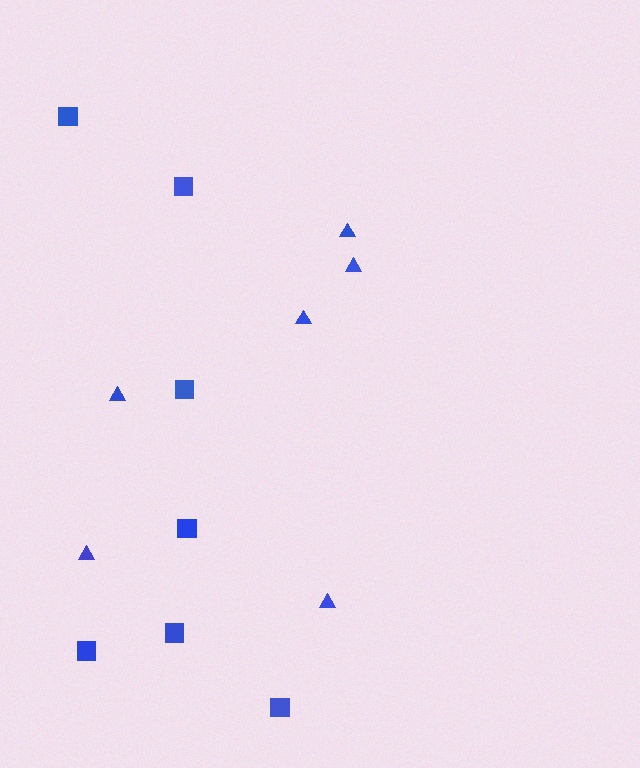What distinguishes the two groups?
There are 2 groups: one group of triangles (6) and one group of squares (7).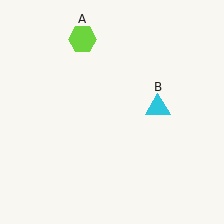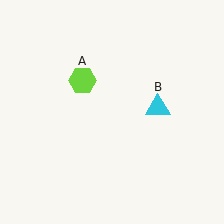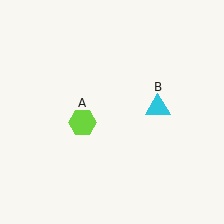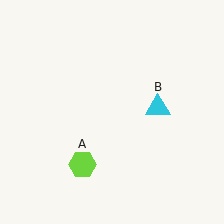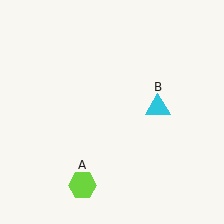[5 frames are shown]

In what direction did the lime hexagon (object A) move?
The lime hexagon (object A) moved down.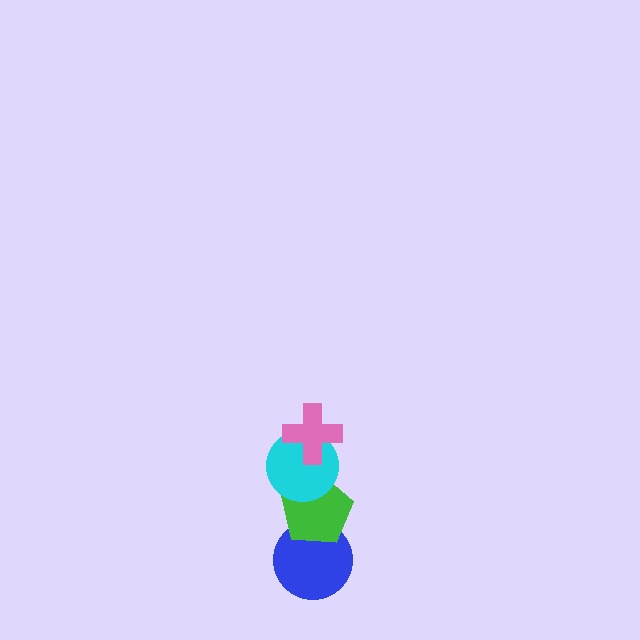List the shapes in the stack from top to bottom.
From top to bottom: the pink cross, the cyan circle, the green pentagon, the blue circle.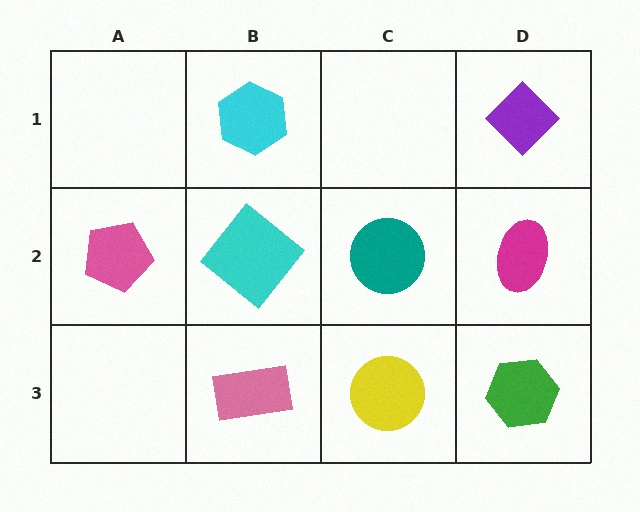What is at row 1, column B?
A cyan hexagon.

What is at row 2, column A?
A pink pentagon.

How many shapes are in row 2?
4 shapes.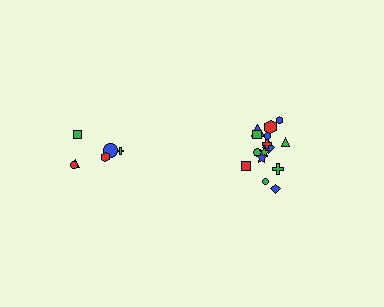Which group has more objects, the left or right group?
The right group.